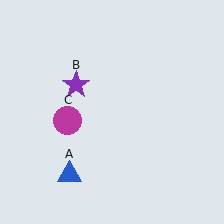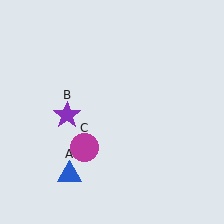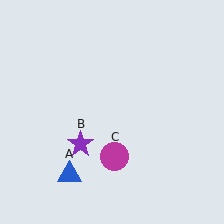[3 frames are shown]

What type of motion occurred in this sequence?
The purple star (object B), magenta circle (object C) rotated counterclockwise around the center of the scene.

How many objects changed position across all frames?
2 objects changed position: purple star (object B), magenta circle (object C).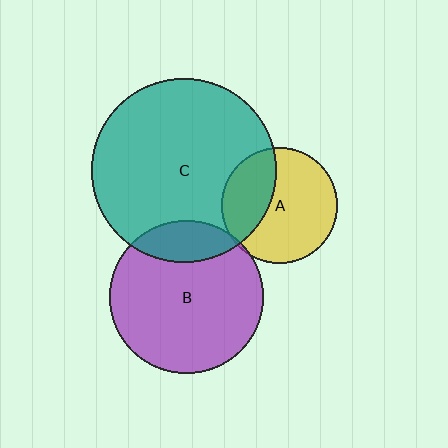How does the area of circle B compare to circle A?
Approximately 1.8 times.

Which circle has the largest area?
Circle C (teal).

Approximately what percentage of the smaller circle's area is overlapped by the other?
Approximately 20%.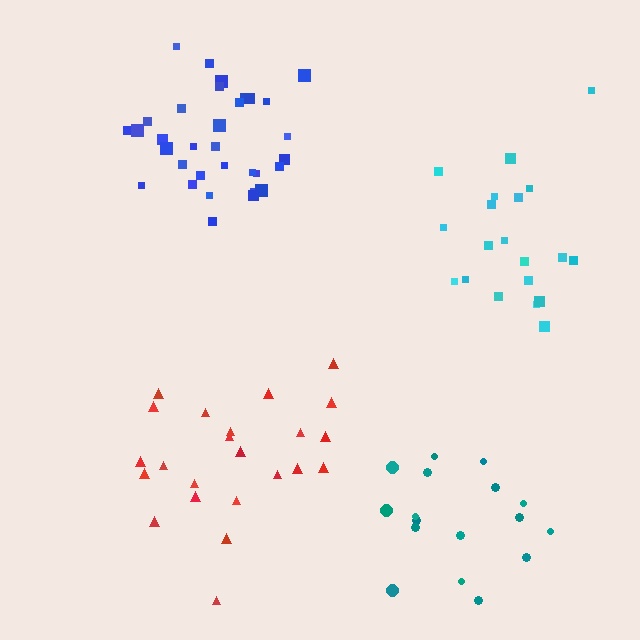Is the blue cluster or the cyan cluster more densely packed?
Blue.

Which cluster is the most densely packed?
Blue.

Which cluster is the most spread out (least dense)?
Teal.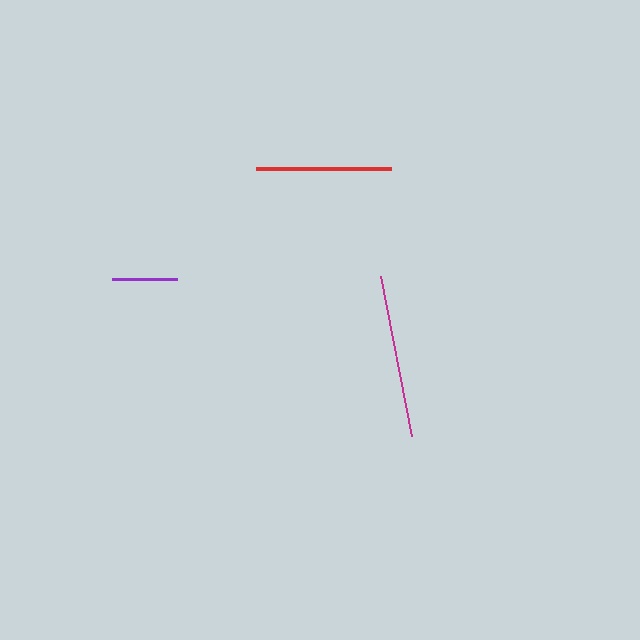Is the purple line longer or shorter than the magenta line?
The magenta line is longer than the purple line.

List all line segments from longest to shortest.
From longest to shortest: magenta, red, purple.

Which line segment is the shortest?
The purple line is the shortest at approximately 64 pixels.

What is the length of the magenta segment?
The magenta segment is approximately 163 pixels long.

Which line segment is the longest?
The magenta line is the longest at approximately 163 pixels.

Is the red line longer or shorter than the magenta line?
The magenta line is longer than the red line.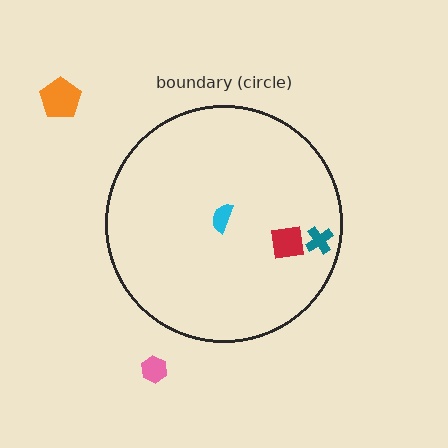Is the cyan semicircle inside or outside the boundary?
Inside.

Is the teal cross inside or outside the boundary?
Inside.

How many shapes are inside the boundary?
3 inside, 2 outside.